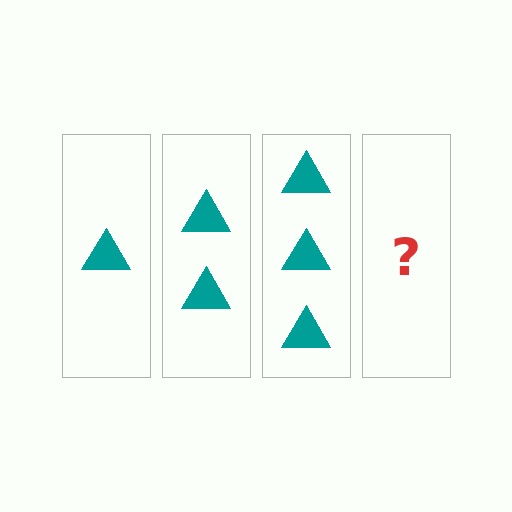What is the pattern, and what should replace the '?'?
The pattern is that each step adds one more triangle. The '?' should be 4 triangles.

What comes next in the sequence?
The next element should be 4 triangles.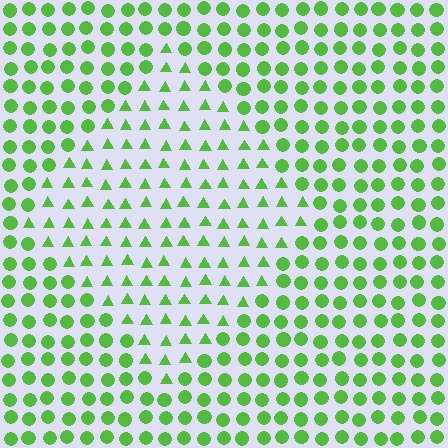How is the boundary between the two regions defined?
The boundary is defined by a change in element shape: triangles inside vs. circles outside. All elements share the same color and spacing.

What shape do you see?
I see a diamond.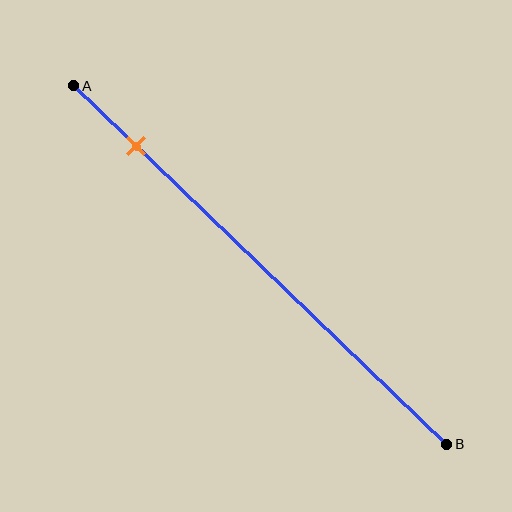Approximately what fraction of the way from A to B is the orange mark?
The orange mark is approximately 15% of the way from A to B.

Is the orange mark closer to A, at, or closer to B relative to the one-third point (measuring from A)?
The orange mark is closer to point A than the one-third point of segment AB.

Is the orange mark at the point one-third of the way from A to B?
No, the mark is at about 15% from A, not at the 33% one-third point.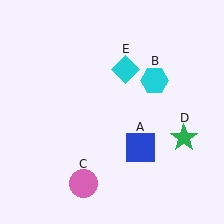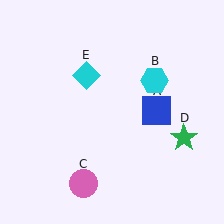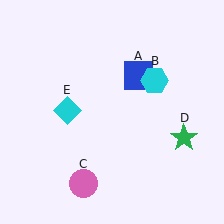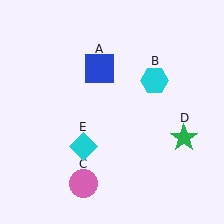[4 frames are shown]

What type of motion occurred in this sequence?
The blue square (object A), cyan diamond (object E) rotated counterclockwise around the center of the scene.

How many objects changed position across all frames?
2 objects changed position: blue square (object A), cyan diamond (object E).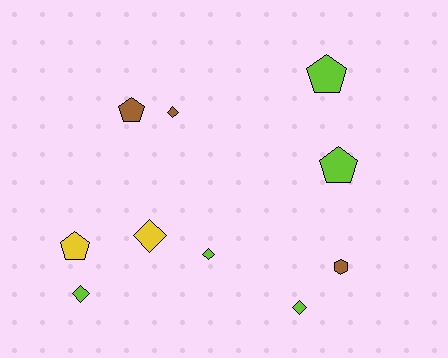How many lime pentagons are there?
There are 2 lime pentagons.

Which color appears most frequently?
Lime, with 5 objects.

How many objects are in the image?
There are 10 objects.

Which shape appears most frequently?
Diamond, with 5 objects.